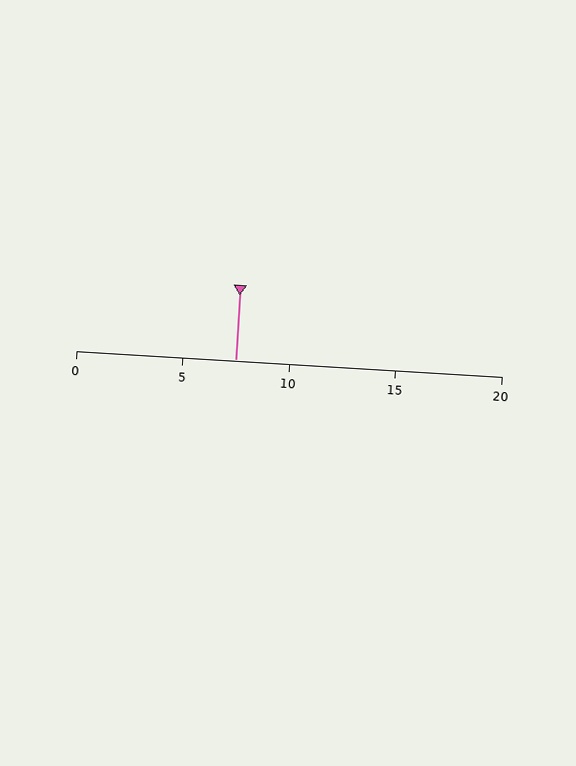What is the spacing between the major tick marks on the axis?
The major ticks are spaced 5 apart.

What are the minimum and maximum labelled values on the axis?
The axis runs from 0 to 20.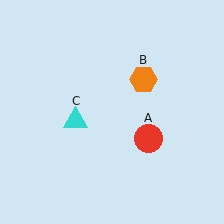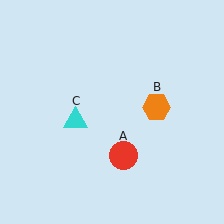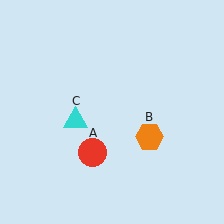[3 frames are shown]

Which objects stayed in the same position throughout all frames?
Cyan triangle (object C) remained stationary.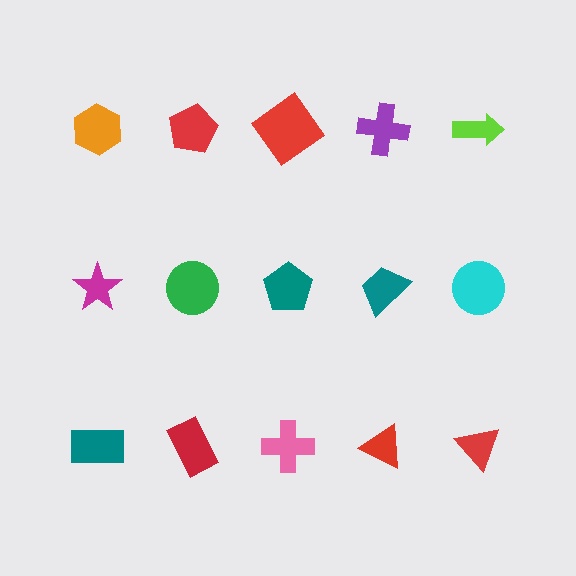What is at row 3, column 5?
A red triangle.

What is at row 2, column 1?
A magenta star.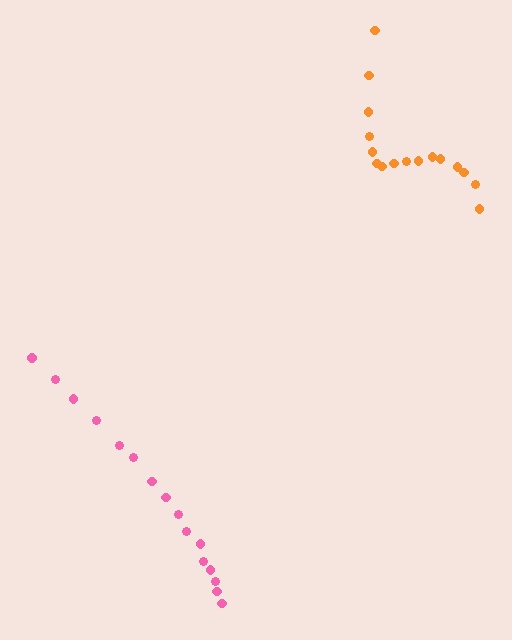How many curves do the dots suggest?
There are 2 distinct paths.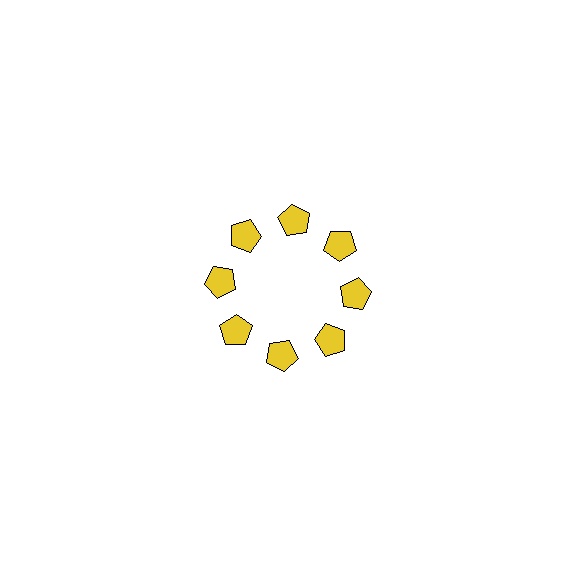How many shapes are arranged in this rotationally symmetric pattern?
There are 8 shapes, arranged in 8 groups of 1.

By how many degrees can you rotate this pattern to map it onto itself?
The pattern maps onto itself every 45 degrees of rotation.